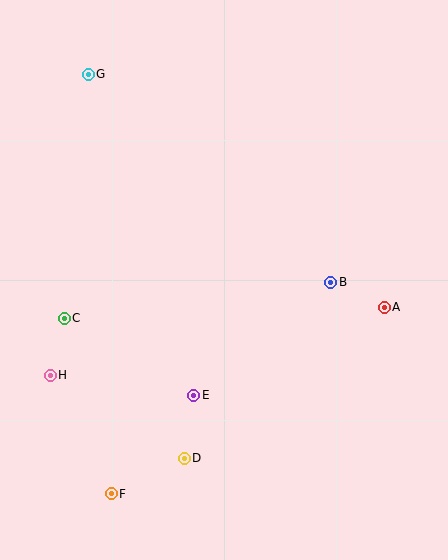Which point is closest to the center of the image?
Point B at (331, 282) is closest to the center.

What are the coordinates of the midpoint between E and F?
The midpoint between E and F is at (153, 444).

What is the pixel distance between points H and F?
The distance between H and F is 133 pixels.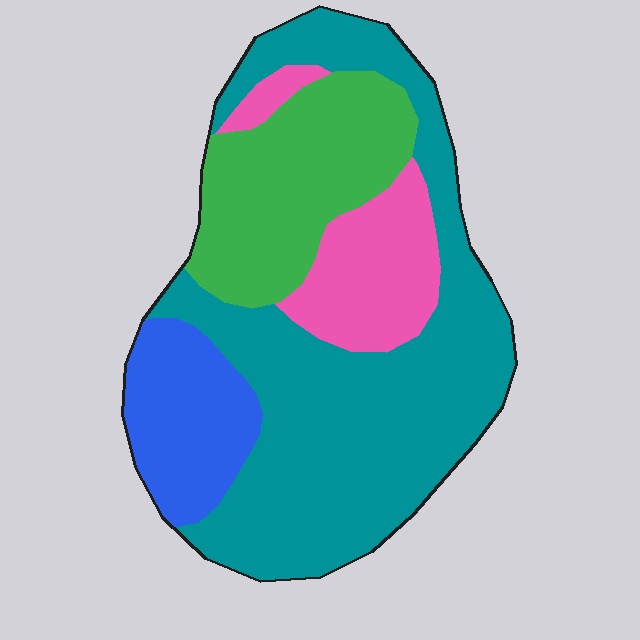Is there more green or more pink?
Green.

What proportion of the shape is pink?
Pink covers around 15% of the shape.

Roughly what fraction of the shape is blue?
Blue covers around 15% of the shape.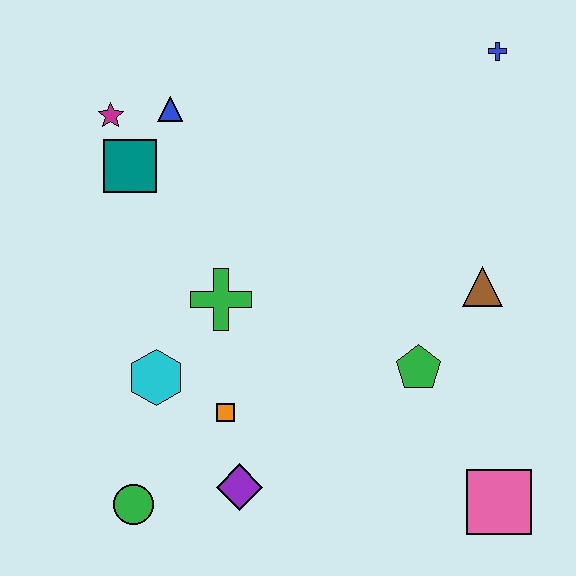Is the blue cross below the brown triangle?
No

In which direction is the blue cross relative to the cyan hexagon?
The blue cross is to the right of the cyan hexagon.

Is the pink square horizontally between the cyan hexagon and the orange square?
No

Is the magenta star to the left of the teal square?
Yes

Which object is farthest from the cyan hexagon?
The blue cross is farthest from the cyan hexagon.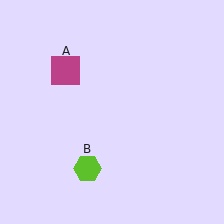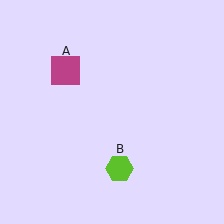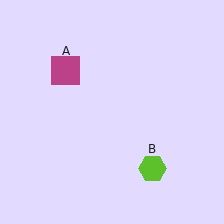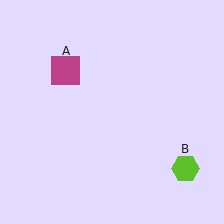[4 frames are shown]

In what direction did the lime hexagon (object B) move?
The lime hexagon (object B) moved right.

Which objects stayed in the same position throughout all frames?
Magenta square (object A) remained stationary.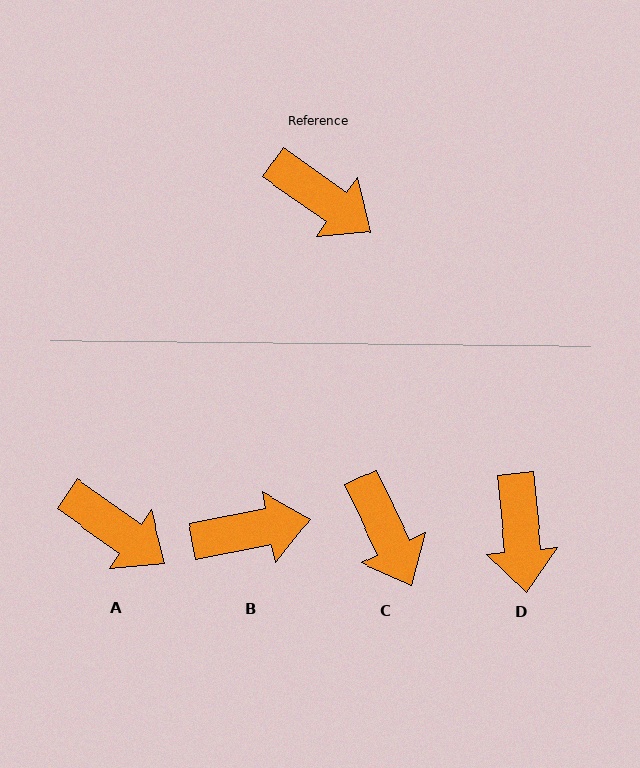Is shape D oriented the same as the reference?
No, it is off by about 49 degrees.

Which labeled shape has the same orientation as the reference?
A.